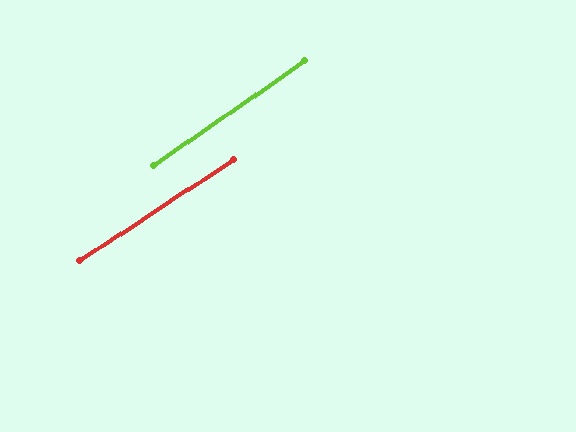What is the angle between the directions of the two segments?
Approximately 1 degree.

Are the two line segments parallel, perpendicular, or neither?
Parallel — their directions differ by only 1.5°.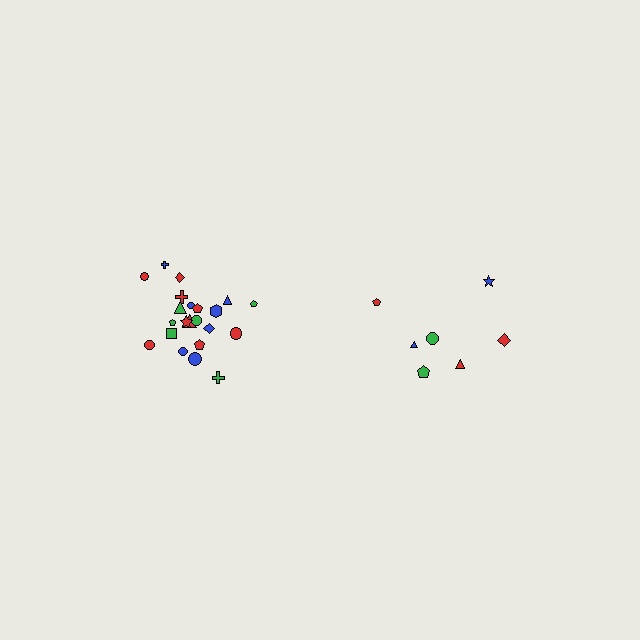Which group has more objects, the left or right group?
The left group.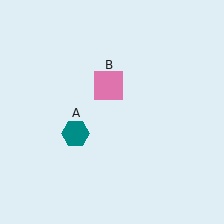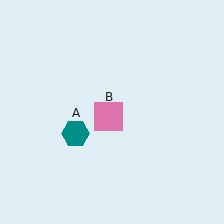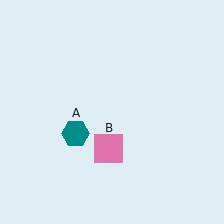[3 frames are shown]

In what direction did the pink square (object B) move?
The pink square (object B) moved down.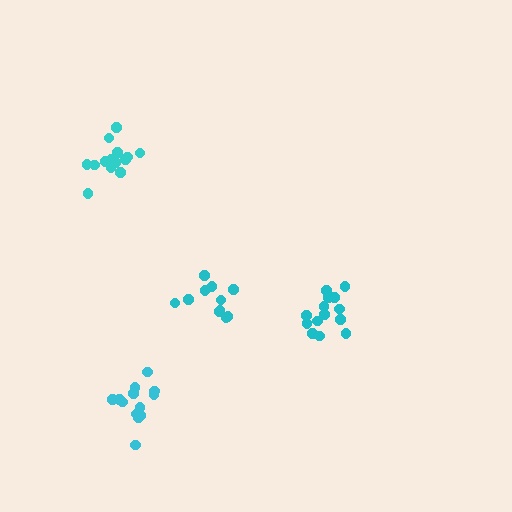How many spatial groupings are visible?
There are 4 spatial groupings.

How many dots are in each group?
Group 1: 11 dots, Group 2: 14 dots, Group 3: 14 dots, Group 4: 13 dots (52 total).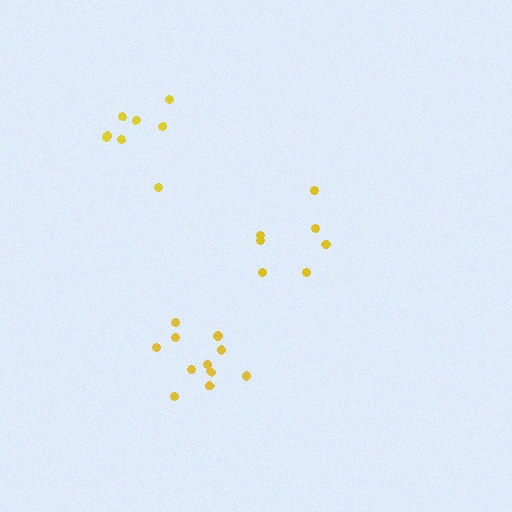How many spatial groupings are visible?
There are 3 spatial groupings.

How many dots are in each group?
Group 1: 7 dots, Group 2: 11 dots, Group 3: 8 dots (26 total).